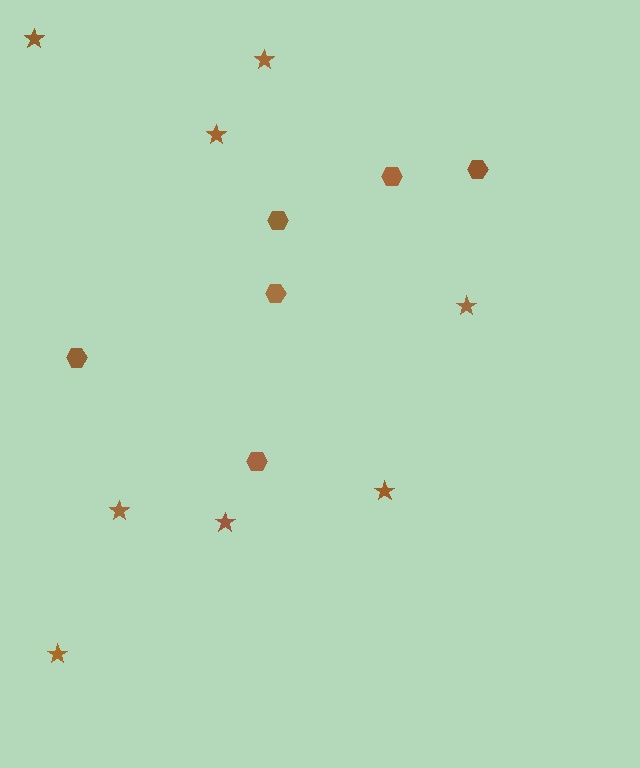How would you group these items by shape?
There are 2 groups: one group of stars (8) and one group of hexagons (6).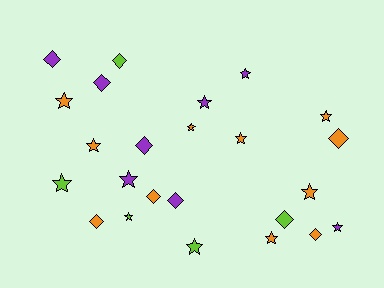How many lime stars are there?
There are 3 lime stars.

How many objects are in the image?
There are 24 objects.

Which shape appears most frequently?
Star, with 14 objects.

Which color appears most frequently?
Orange, with 11 objects.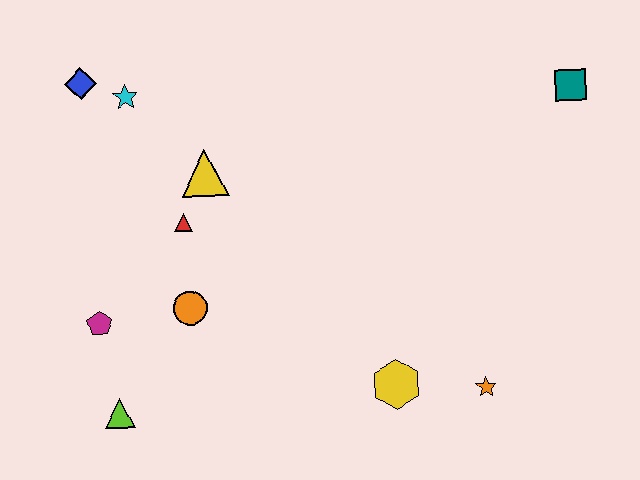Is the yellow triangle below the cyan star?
Yes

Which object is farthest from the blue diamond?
The orange star is farthest from the blue diamond.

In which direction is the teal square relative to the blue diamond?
The teal square is to the right of the blue diamond.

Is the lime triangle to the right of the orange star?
No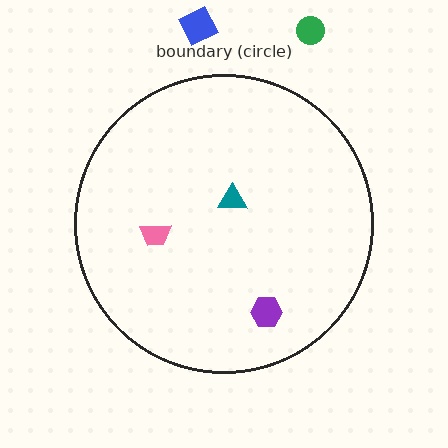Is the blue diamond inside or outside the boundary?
Outside.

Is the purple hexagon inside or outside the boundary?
Inside.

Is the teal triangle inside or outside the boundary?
Inside.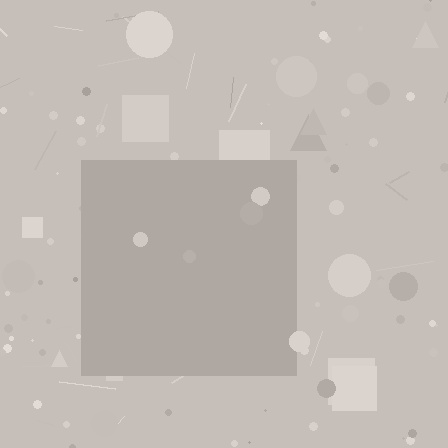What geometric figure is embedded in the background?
A square is embedded in the background.